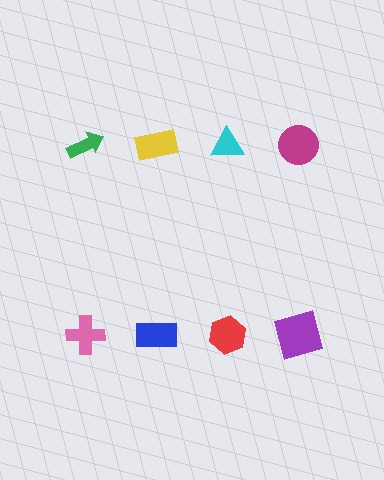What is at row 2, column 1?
A pink cross.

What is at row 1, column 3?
A cyan triangle.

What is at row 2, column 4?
A purple square.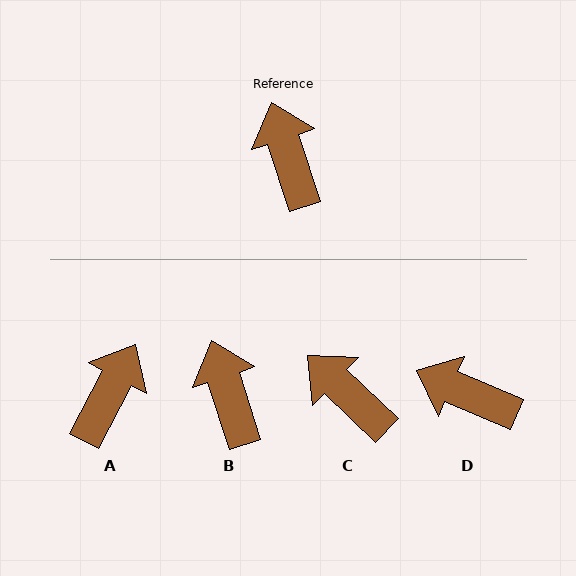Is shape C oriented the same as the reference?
No, it is off by about 29 degrees.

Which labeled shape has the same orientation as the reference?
B.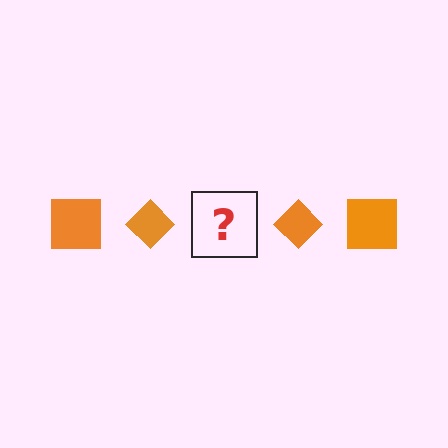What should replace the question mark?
The question mark should be replaced with an orange square.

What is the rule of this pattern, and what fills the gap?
The rule is that the pattern cycles through square, diamond shapes in orange. The gap should be filled with an orange square.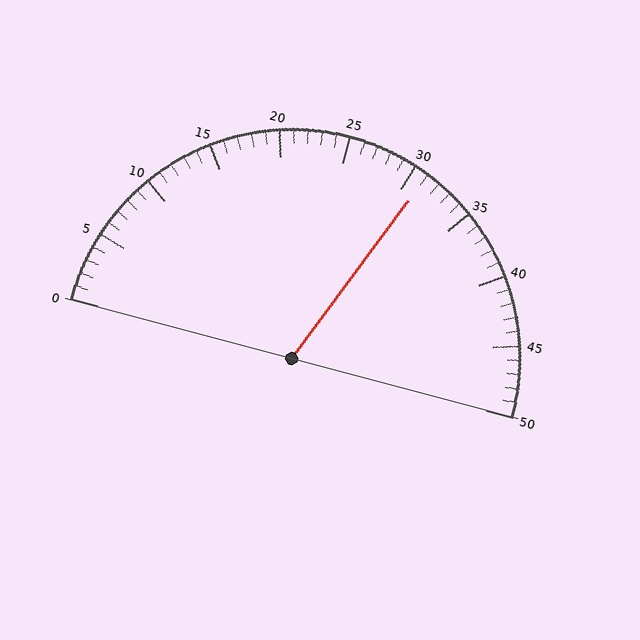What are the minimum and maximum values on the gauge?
The gauge ranges from 0 to 50.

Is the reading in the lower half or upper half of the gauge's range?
The reading is in the upper half of the range (0 to 50).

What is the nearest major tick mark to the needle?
The nearest major tick mark is 30.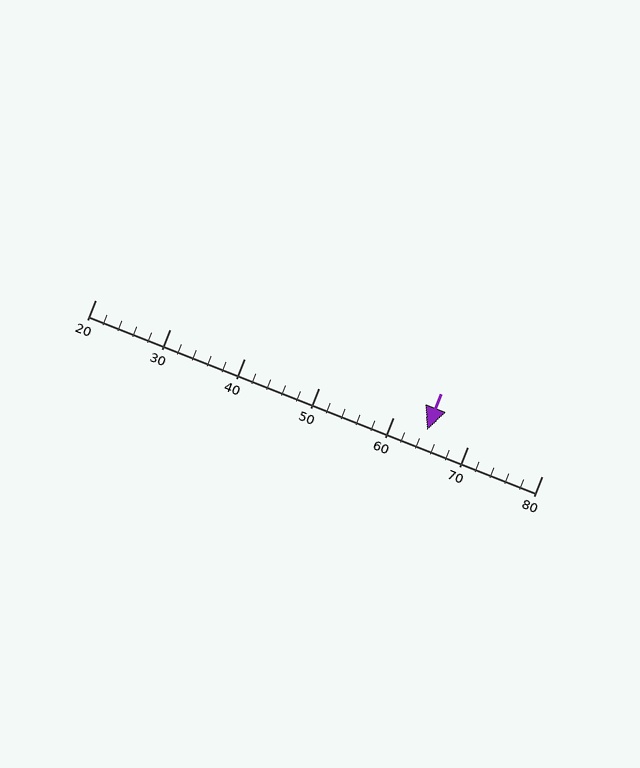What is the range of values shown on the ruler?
The ruler shows values from 20 to 80.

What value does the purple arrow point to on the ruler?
The purple arrow points to approximately 65.